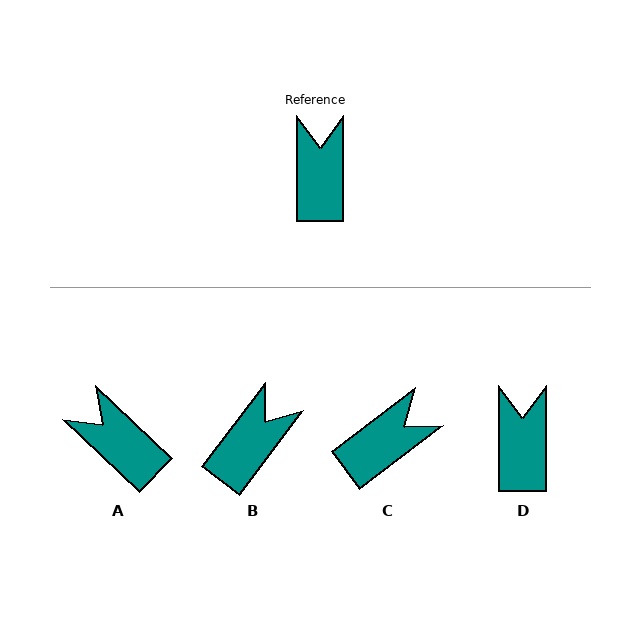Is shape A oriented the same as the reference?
No, it is off by about 46 degrees.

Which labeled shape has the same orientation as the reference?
D.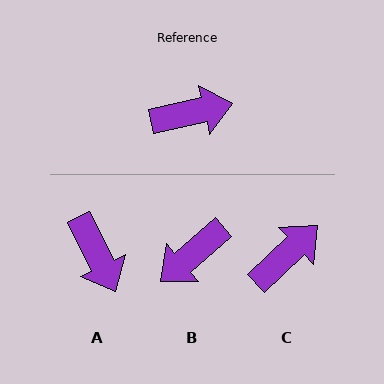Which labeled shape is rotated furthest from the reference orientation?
B, about 152 degrees away.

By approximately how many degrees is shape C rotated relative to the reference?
Approximately 31 degrees counter-clockwise.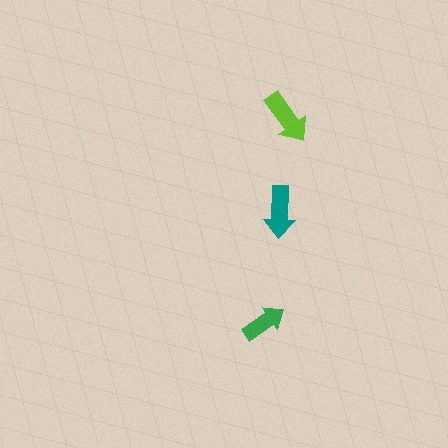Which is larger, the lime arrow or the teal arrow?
The lime one.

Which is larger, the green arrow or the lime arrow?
The lime one.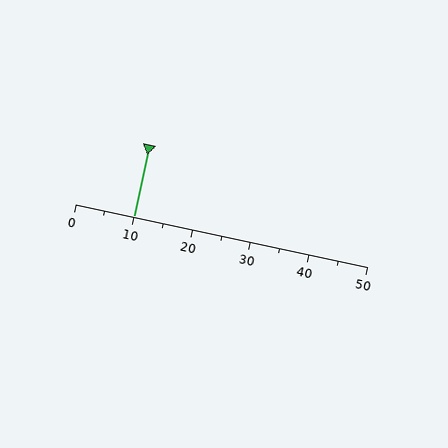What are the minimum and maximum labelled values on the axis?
The axis runs from 0 to 50.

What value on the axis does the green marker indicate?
The marker indicates approximately 10.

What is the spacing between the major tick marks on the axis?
The major ticks are spaced 10 apart.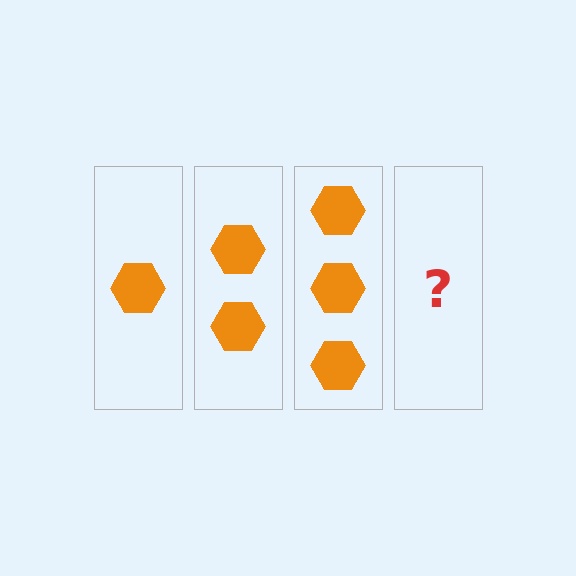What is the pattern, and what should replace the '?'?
The pattern is that each step adds one more hexagon. The '?' should be 4 hexagons.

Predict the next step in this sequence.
The next step is 4 hexagons.